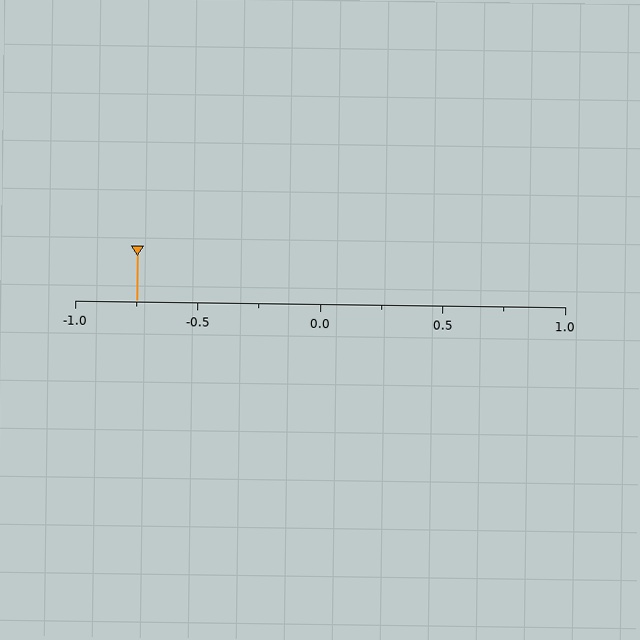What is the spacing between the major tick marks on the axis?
The major ticks are spaced 0.5 apart.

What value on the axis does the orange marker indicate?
The marker indicates approximately -0.75.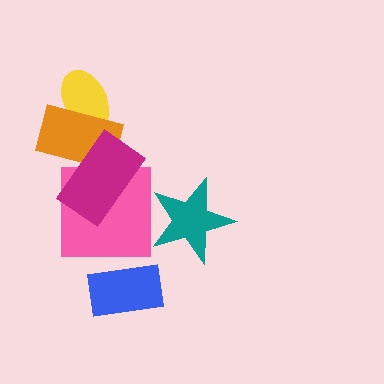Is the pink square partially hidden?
Yes, it is partially covered by another shape.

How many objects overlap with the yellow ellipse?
1 object overlaps with the yellow ellipse.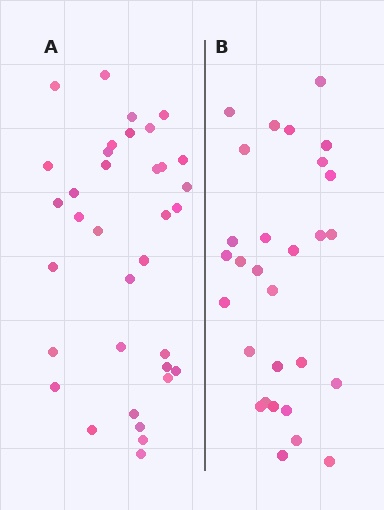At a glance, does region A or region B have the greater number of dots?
Region A (the left region) has more dots.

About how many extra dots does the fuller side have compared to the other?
Region A has about 6 more dots than region B.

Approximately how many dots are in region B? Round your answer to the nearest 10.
About 30 dots. (The exact count is 29, which rounds to 30.)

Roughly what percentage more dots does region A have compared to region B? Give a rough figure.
About 20% more.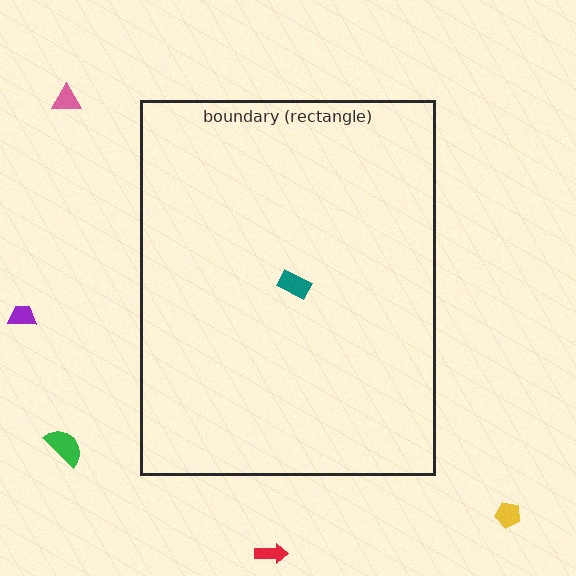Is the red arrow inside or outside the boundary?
Outside.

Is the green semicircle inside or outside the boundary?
Outside.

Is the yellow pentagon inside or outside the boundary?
Outside.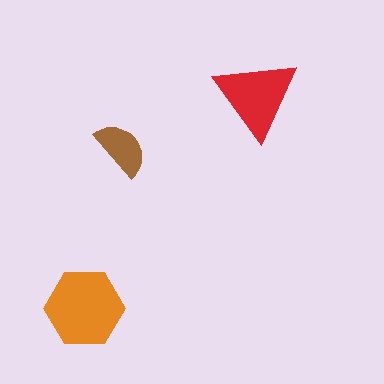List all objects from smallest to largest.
The brown semicircle, the red triangle, the orange hexagon.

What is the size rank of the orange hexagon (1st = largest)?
1st.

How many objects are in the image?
There are 3 objects in the image.